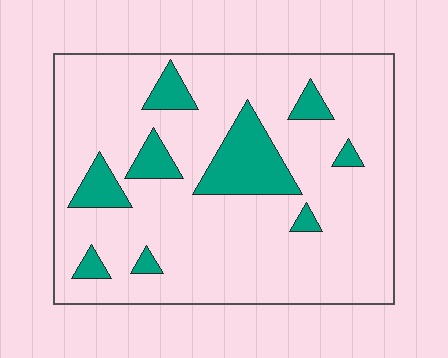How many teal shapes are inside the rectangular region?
9.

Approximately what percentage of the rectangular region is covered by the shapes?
Approximately 15%.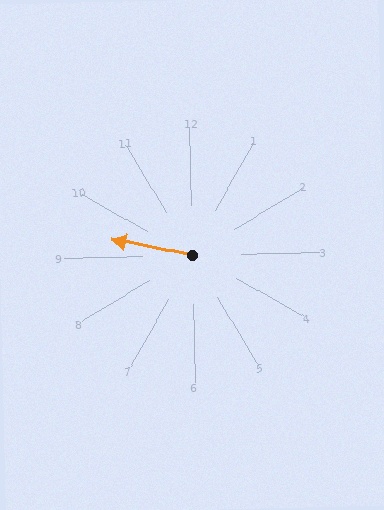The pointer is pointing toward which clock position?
Roughly 9 o'clock.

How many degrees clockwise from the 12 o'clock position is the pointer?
Approximately 282 degrees.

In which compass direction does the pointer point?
West.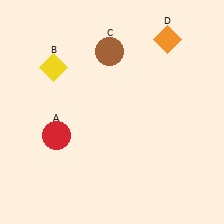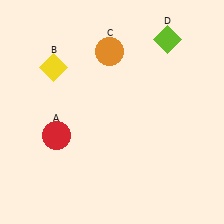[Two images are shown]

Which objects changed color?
C changed from brown to orange. D changed from orange to lime.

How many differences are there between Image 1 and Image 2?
There are 2 differences between the two images.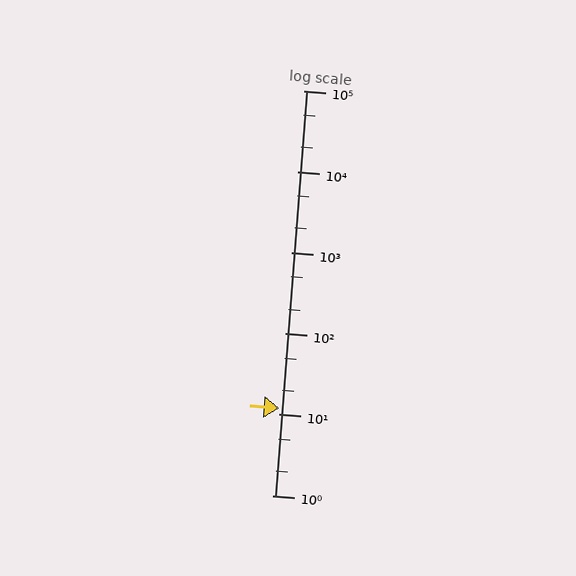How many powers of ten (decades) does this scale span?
The scale spans 5 decades, from 1 to 100000.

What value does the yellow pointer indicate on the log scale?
The pointer indicates approximately 12.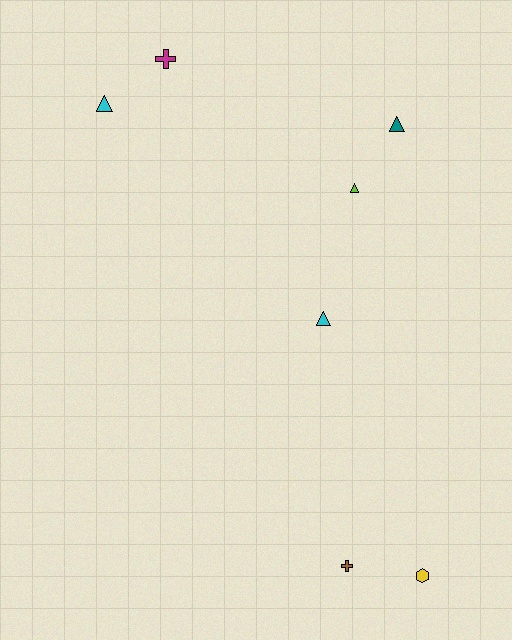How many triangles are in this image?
There are 4 triangles.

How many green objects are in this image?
There are no green objects.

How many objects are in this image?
There are 7 objects.